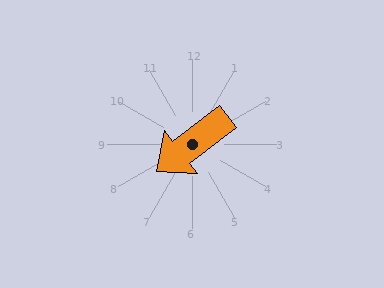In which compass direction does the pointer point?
Southwest.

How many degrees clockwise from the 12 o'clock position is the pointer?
Approximately 232 degrees.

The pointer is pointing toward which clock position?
Roughly 8 o'clock.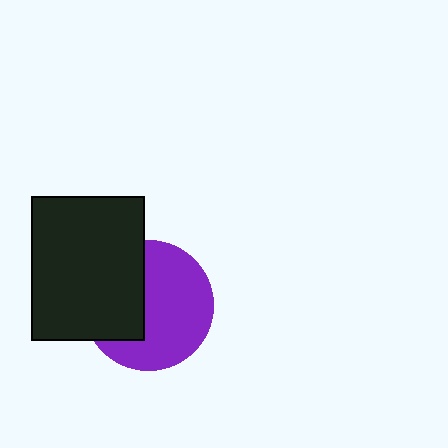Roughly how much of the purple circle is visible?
About half of it is visible (roughly 61%).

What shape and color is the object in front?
The object in front is a black rectangle.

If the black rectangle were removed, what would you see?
You would see the complete purple circle.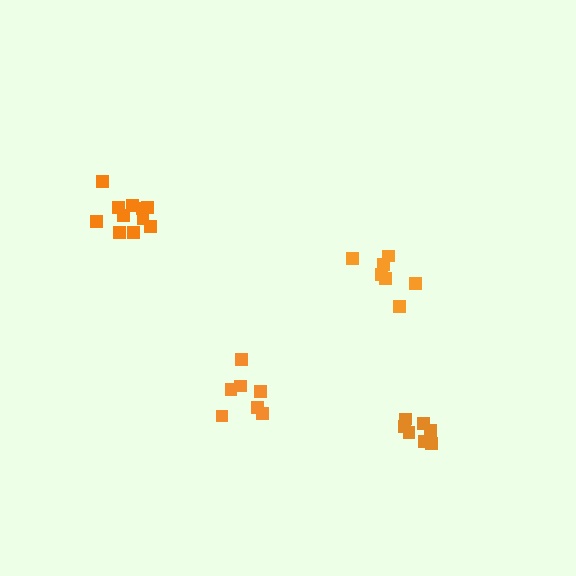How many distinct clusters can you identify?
There are 4 distinct clusters.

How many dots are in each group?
Group 1: 7 dots, Group 2: 7 dots, Group 3: 7 dots, Group 4: 11 dots (32 total).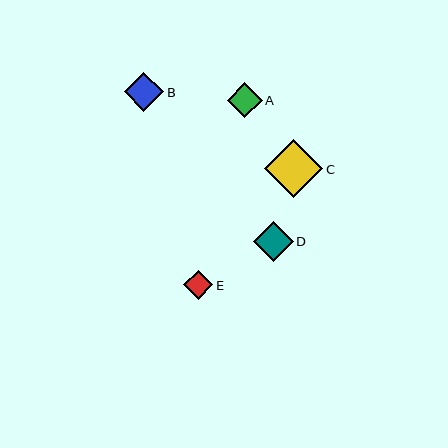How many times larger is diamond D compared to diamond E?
Diamond D is approximately 1.4 times the size of diamond E.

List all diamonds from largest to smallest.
From largest to smallest: C, D, B, A, E.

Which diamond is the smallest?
Diamond E is the smallest with a size of approximately 30 pixels.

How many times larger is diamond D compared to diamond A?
Diamond D is approximately 1.1 times the size of diamond A.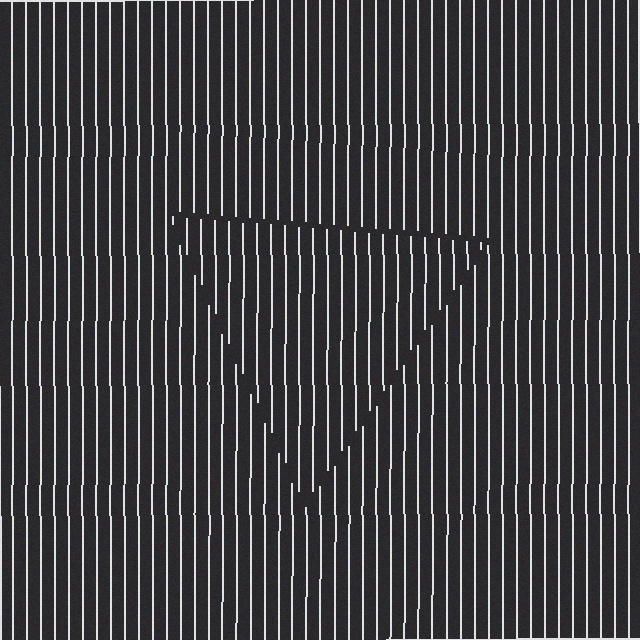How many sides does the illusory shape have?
3 sides — the line-ends trace a triangle.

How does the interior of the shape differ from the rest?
The interior of the shape contains the same grating, shifted by half a period — the contour is defined by the phase discontinuity where line-ends from the inner and outer gratings abut.